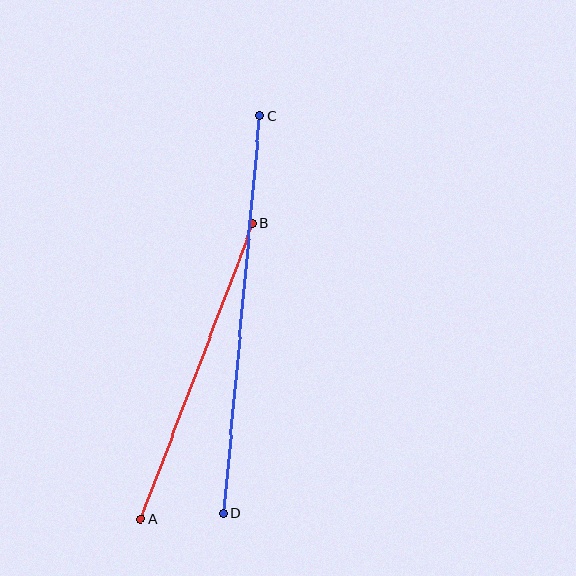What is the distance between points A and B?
The distance is approximately 316 pixels.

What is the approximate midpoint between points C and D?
The midpoint is at approximately (242, 315) pixels.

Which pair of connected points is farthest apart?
Points C and D are farthest apart.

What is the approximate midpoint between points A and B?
The midpoint is at approximately (197, 372) pixels.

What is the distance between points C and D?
The distance is approximately 399 pixels.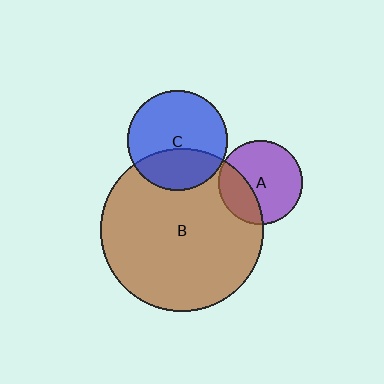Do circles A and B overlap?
Yes.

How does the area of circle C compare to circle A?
Approximately 1.4 times.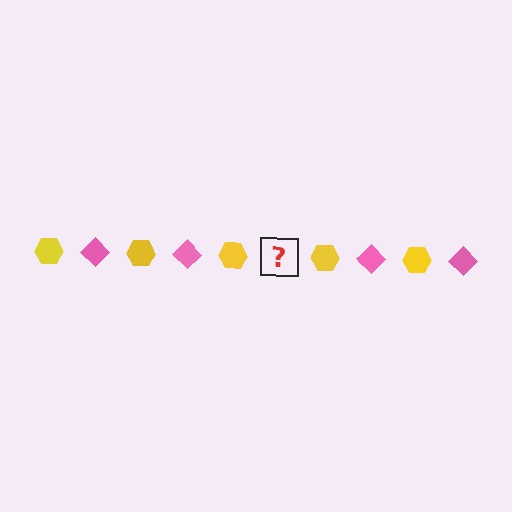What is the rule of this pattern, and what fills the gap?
The rule is that the pattern alternates between yellow hexagon and pink diamond. The gap should be filled with a pink diamond.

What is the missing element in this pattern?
The missing element is a pink diamond.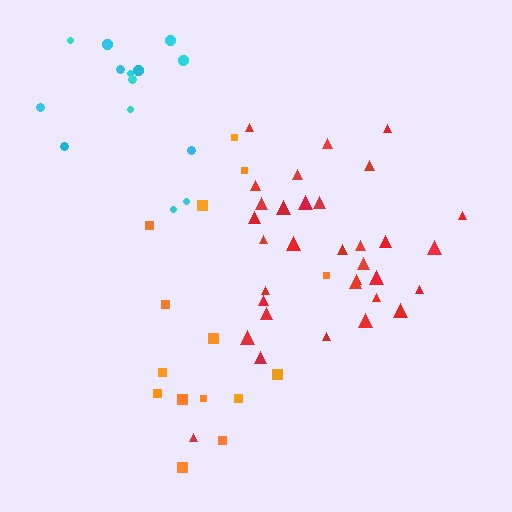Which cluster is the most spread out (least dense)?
Cyan.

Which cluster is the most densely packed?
Red.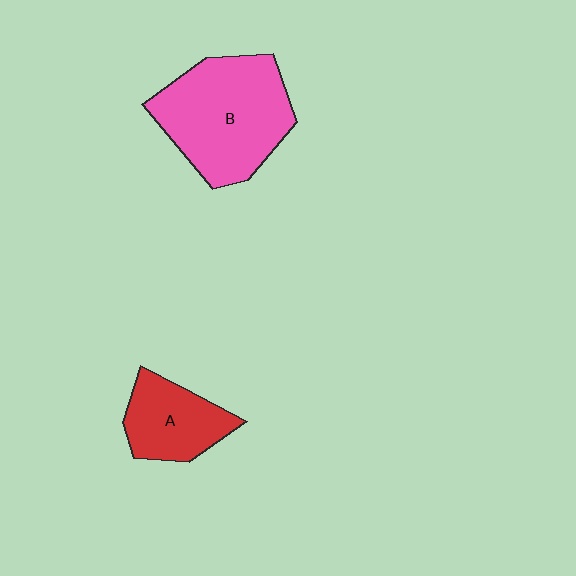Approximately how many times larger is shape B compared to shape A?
Approximately 1.9 times.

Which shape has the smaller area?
Shape A (red).